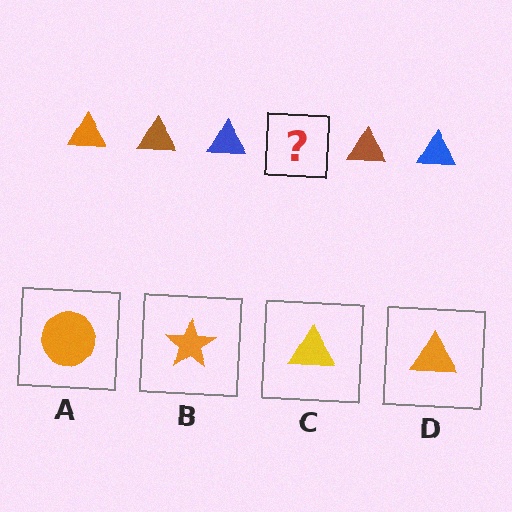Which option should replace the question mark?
Option D.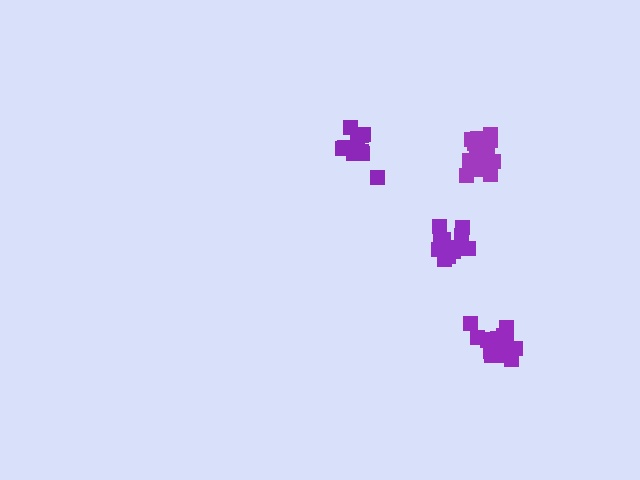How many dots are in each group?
Group 1: 11 dots, Group 2: 15 dots, Group 3: 16 dots, Group 4: 14 dots (56 total).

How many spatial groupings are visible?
There are 4 spatial groupings.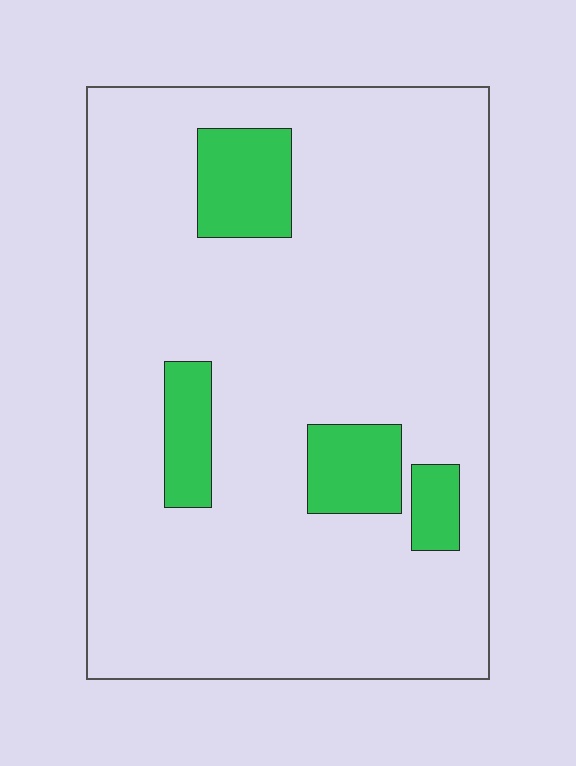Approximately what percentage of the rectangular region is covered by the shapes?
Approximately 15%.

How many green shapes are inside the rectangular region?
4.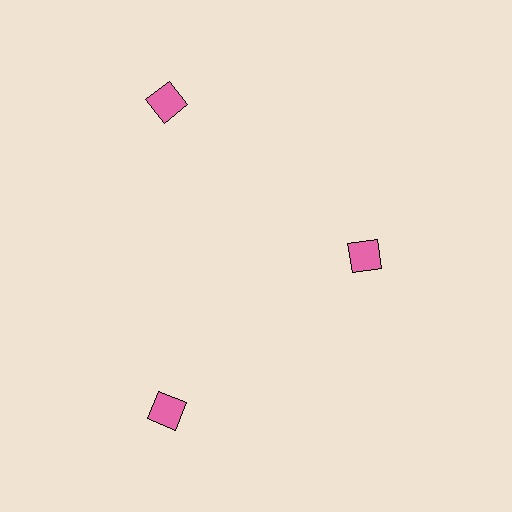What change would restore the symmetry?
The symmetry would be restored by moving it outward, back onto the ring so that all 3 squares sit at equal angles and equal distance from the center.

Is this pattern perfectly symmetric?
No. The 3 pink squares are arranged in a ring, but one element near the 3 o'clock position is pulled inward toward the center, breaking the 3-fold rotational symmetry.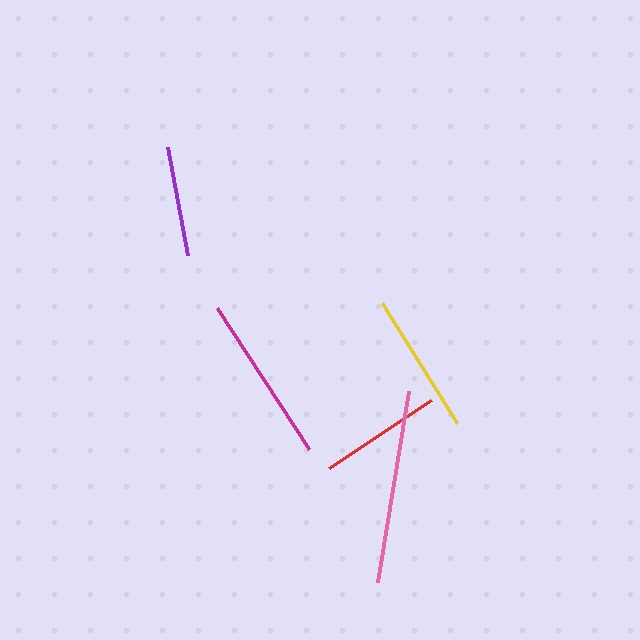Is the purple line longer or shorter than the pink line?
The pink line is longer than the purple line.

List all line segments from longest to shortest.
From longest to shortest: pink, magenta, yellow, red, purple.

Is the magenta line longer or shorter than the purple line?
The magenta line is longer than the purple line.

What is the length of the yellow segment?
The yellow segment is approximately 142 pixels long.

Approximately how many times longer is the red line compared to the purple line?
The red line is approximately 1.1 times the length of the purple line.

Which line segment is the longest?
The pink line is the longest at approximately 193 pixels.